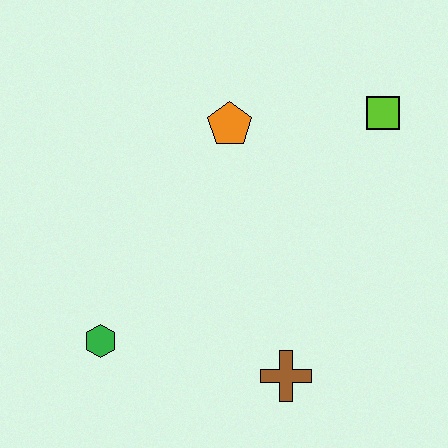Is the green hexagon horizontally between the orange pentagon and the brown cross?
No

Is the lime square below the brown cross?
No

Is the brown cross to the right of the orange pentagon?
Yes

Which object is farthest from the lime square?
The green hexagon is farthest from the lime square.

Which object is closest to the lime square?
The orange pentagon is closest to the lime square.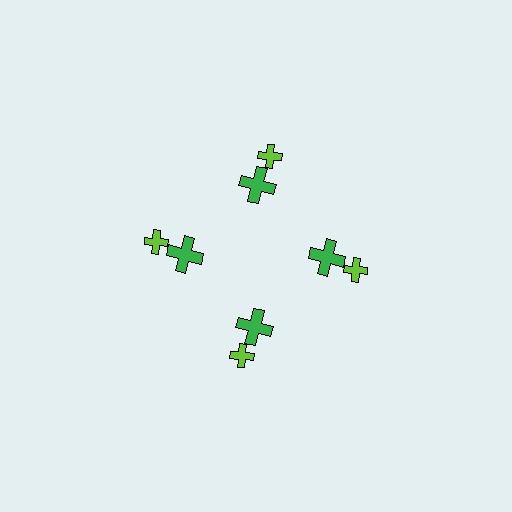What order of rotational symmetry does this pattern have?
This pattern has 4-fold rotational symmetry.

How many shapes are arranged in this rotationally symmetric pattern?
There are 8 shapes, arranged in 4 groups of 2.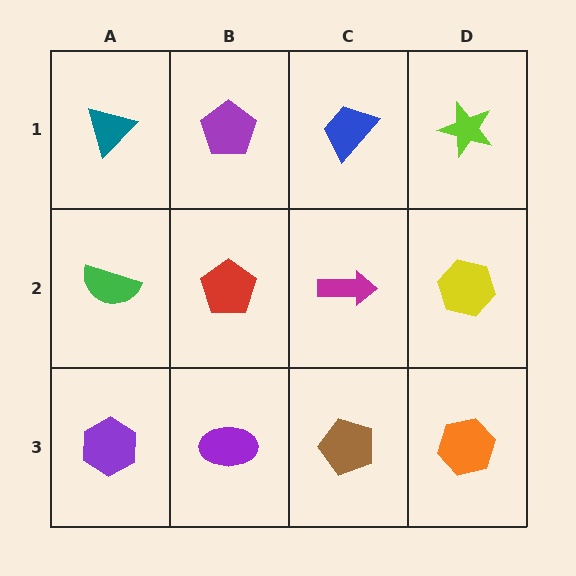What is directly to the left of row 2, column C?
A red pentagon.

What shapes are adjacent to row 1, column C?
A magenta arrow (row 2, column C), a purple pentagon (row 1, column B), a lime star (row 1, column D).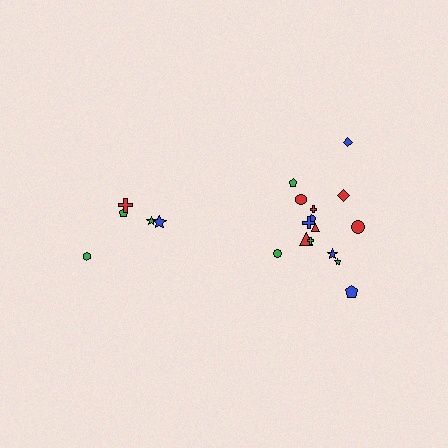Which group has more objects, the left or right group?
The right group.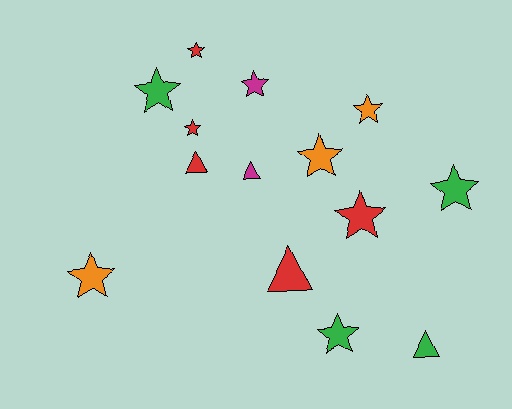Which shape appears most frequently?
Star, with 10 objects.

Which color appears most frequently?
Red, with 5 objects.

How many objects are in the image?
There are 14 objects.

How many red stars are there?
There are 3 red stars.